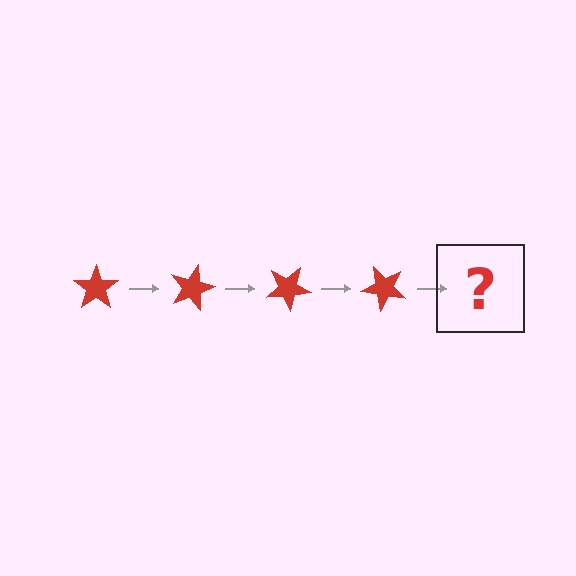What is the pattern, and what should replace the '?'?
The pattern is that the star rotates 15 degrees each step. The '?' should be a red star rotated 60 degrees.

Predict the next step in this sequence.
The next step is a red star rotated 60 degrees.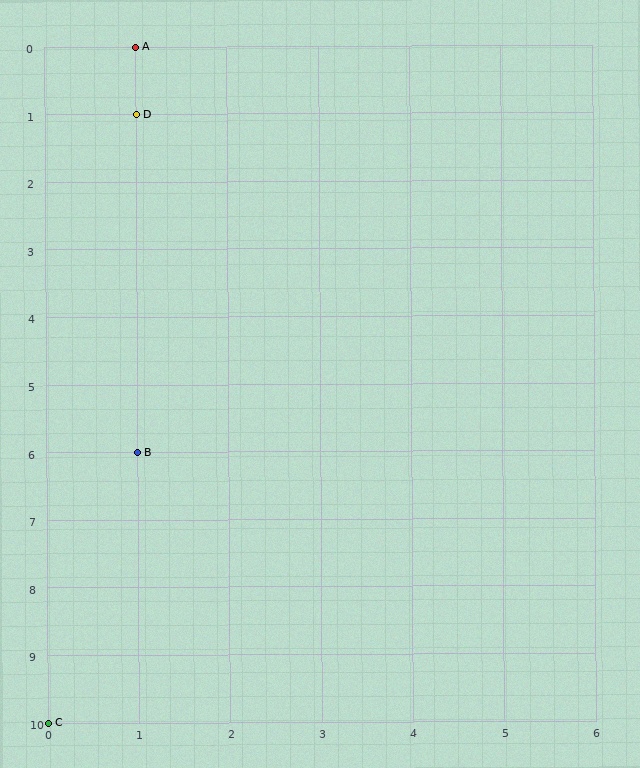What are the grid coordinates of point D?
Point D is at grid coordinates (1, 1).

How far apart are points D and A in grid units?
Points D and A are 1 row apart.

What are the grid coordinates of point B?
Point B is at grid coordinates (1, 6).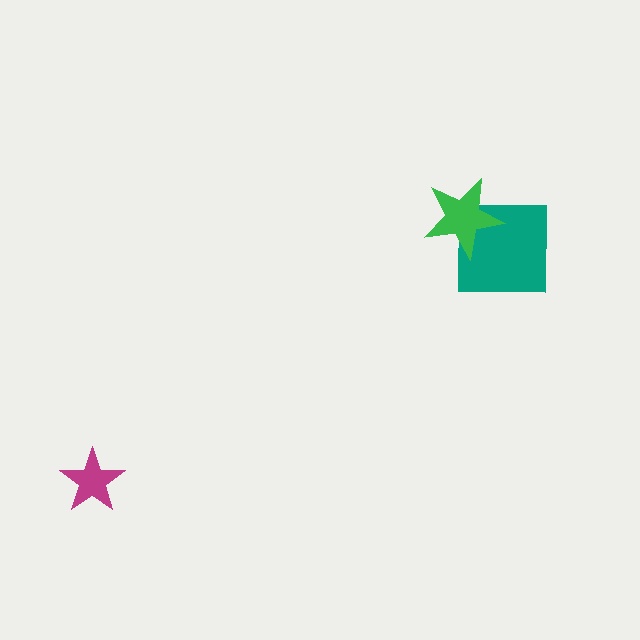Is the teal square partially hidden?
Yes, it is partially covered by another shape.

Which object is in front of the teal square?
The green star is in front of the teal square.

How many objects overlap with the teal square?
1 object overlaps with the teal square.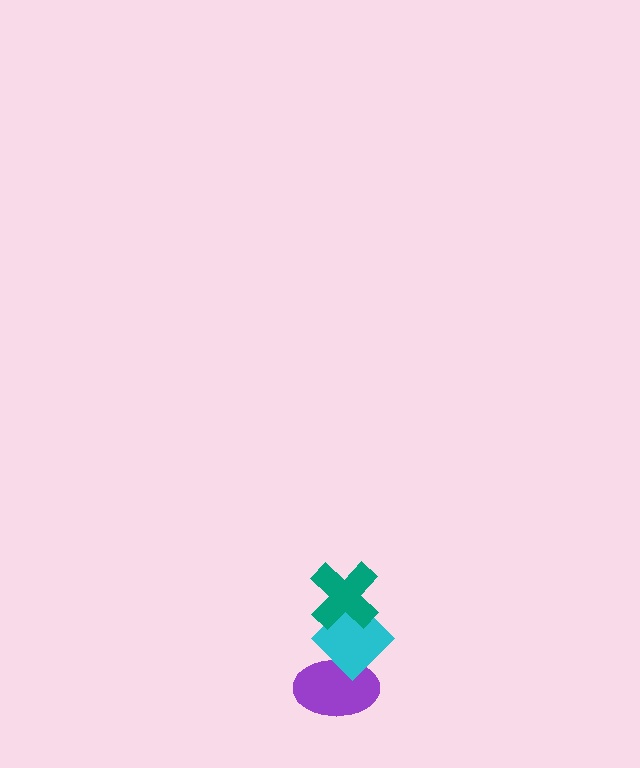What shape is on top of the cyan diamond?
The teal cross is on top of the cyan diamond.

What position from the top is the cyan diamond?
The cyan diamond is 2nd from the top.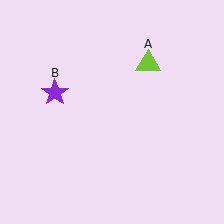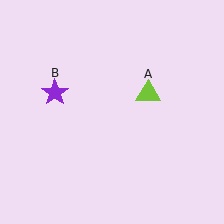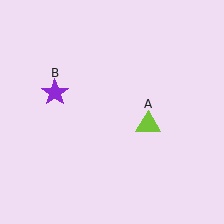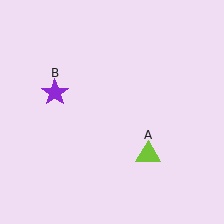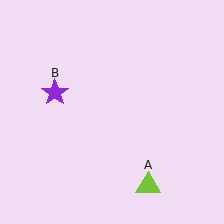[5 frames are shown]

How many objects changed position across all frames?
1 object changed position: lime triangle (object A).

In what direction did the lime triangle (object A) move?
The lime triangle (object A) moved down.